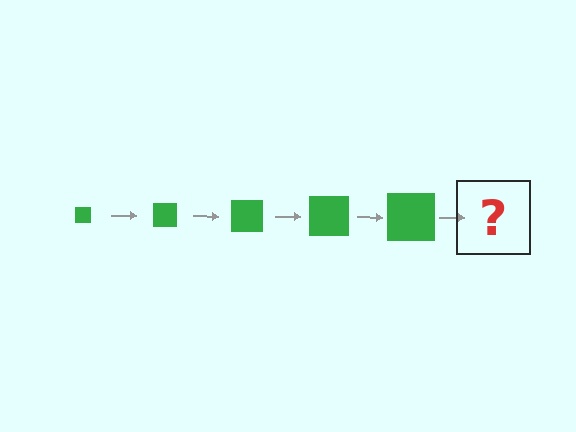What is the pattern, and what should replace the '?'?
The pattern is that the square gets progressively larger each step. The '?' should be a green square, larger than the previous one.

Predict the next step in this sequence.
The next step is a green square, larger than the previous one.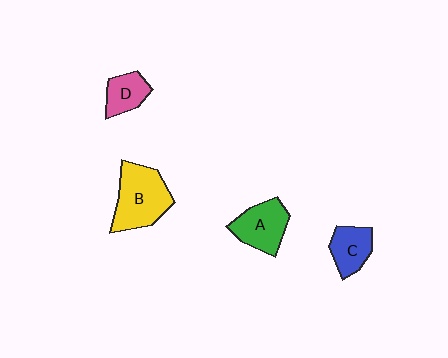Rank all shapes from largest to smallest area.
From largest to smallest: B (yellow), A (green), C (blue), D (pink).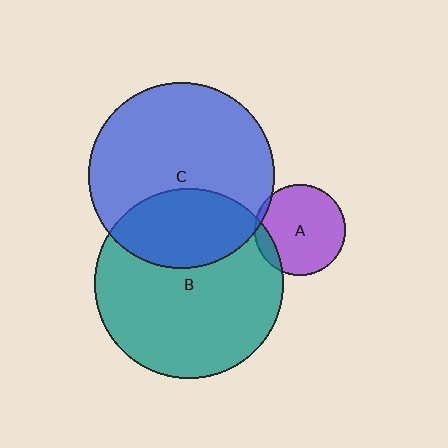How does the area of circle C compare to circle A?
Approximately 4.2 times.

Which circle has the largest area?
Circle B (teal).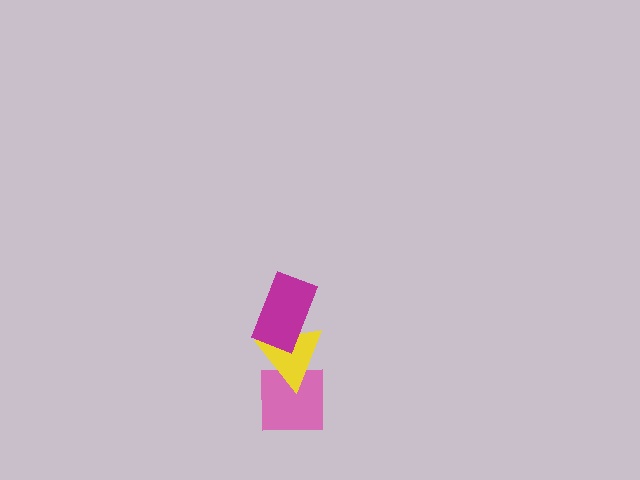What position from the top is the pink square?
The pink square is 3rd from the top.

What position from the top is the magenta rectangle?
The magenta rectangle is 1st from the top.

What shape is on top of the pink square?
The yellow triangle is on top of the pink square.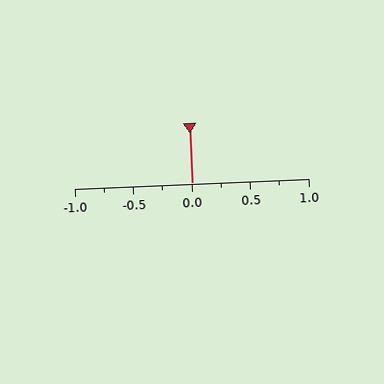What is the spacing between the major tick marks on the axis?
The major ticks are spaced 0.5 apart.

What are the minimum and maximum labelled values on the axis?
The axis runs from -1.0 to 1.0.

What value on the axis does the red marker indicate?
The marker indicates approximately 0.